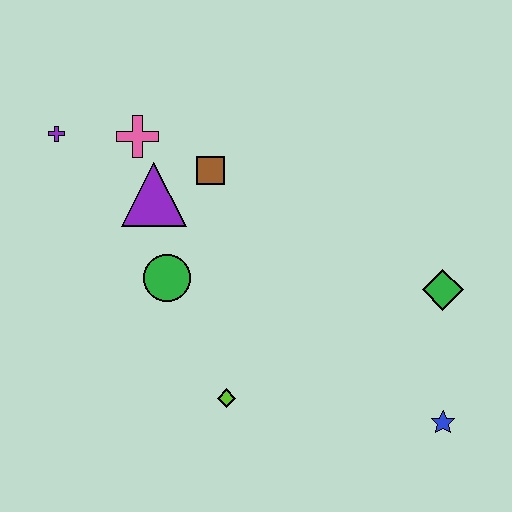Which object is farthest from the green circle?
The blue star is farthest from the green circle.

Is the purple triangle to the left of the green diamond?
Yes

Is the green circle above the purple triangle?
No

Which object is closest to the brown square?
The purple triangle is closest to the brown square.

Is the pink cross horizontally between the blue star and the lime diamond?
No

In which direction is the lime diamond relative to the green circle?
The lime diamond is below the green circle.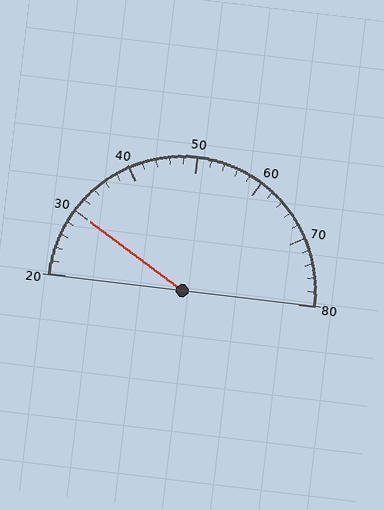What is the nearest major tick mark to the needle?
The nearest major tick mark is 30.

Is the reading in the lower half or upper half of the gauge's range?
The reading is in the lower half of the range (20 to 80).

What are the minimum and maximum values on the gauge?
The gauge ranges from 20 to 80.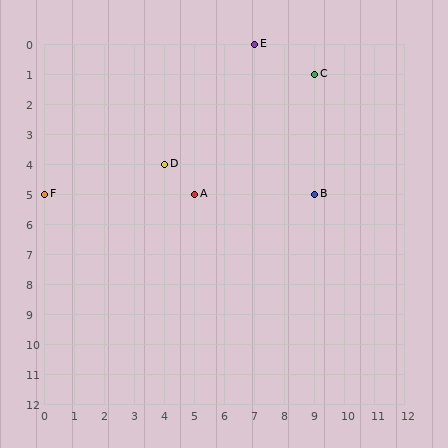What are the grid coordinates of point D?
Point D is at grid coordinates (4, 4).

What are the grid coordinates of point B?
Point B is at grid coordinates (9, 5).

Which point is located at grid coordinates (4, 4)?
Point D is at (4, 4).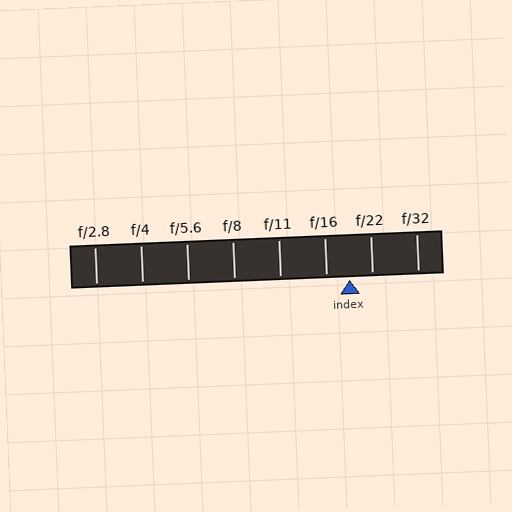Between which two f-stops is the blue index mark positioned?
The index mark is between f/16 and f/22.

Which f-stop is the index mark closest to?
The index mark is closest to f/22.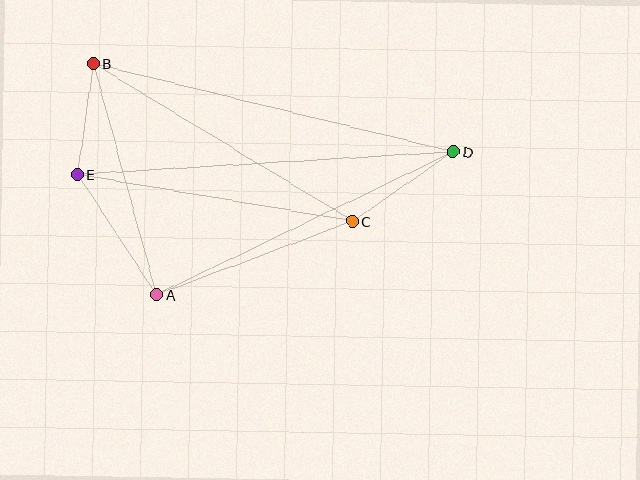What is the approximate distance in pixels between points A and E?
The distance between A and E is approximately 144 pixels.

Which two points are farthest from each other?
Points D and E are farthest from each other.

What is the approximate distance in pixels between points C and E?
The distance between C and E is approximately 279 pixels.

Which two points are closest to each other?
Points B and E are closest to each other.